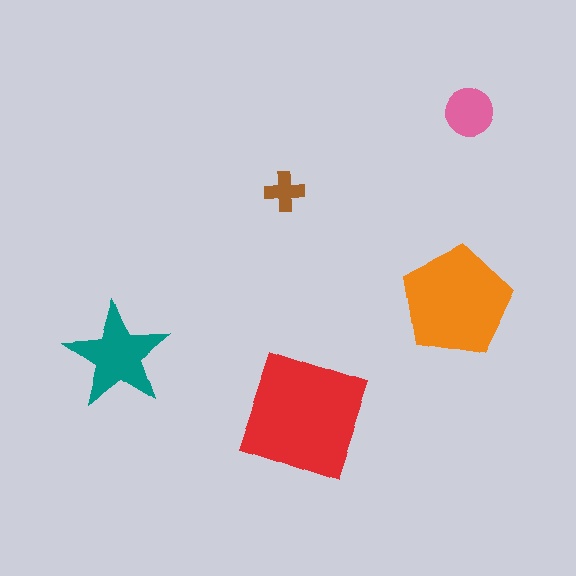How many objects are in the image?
There are 5 objects in the image.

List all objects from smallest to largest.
The brown cross, the pink circle, the teal star, the orange pentagon, the red square.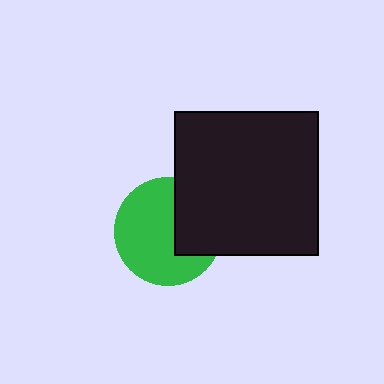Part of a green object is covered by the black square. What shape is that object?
It is a circle.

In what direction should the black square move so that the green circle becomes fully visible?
The black square should move right. That is the shortest direction to clear the overlap and leave the green circle fully visible.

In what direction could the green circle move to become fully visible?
The green circle could move left. That would shift it out from behind the black square entirely.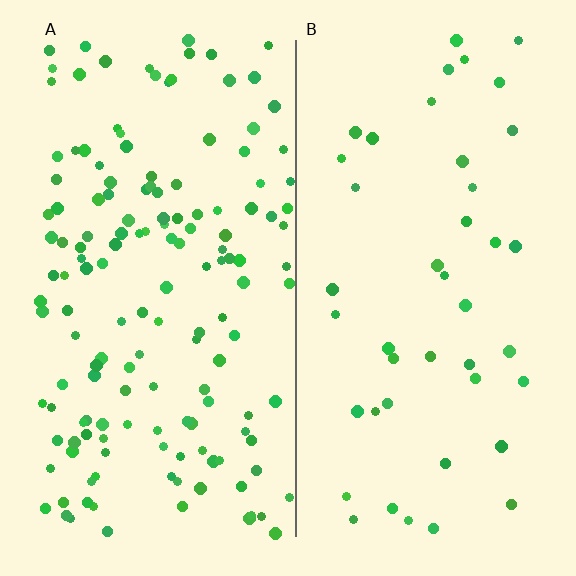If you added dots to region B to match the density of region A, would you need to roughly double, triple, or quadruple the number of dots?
Approximately triple.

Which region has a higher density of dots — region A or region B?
A (the left).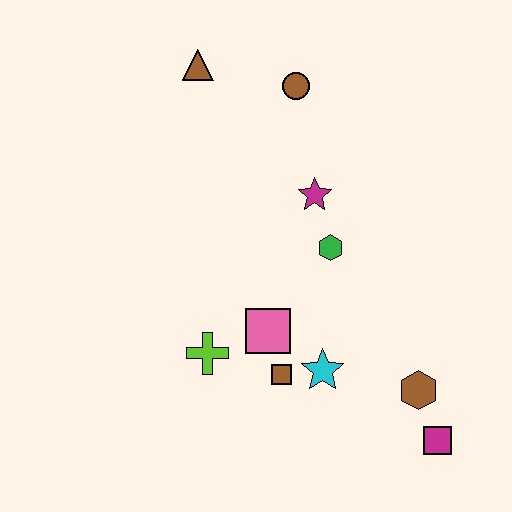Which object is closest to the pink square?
The brown square is closest to the pink square.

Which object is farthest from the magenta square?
The brown triangle is farthest from the magenta square.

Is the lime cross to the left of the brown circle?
Yes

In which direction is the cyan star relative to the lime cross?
The cyan star is to the right of the lime cross.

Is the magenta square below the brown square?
Yes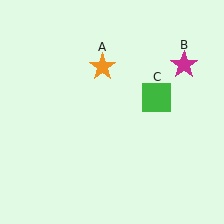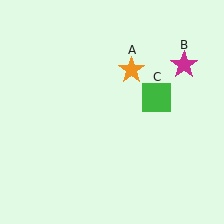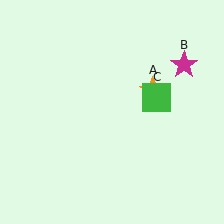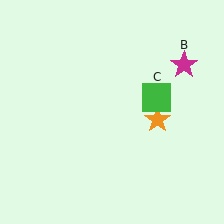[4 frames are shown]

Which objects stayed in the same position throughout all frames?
Magenta star (object B) and green square (object C) remained stationary.